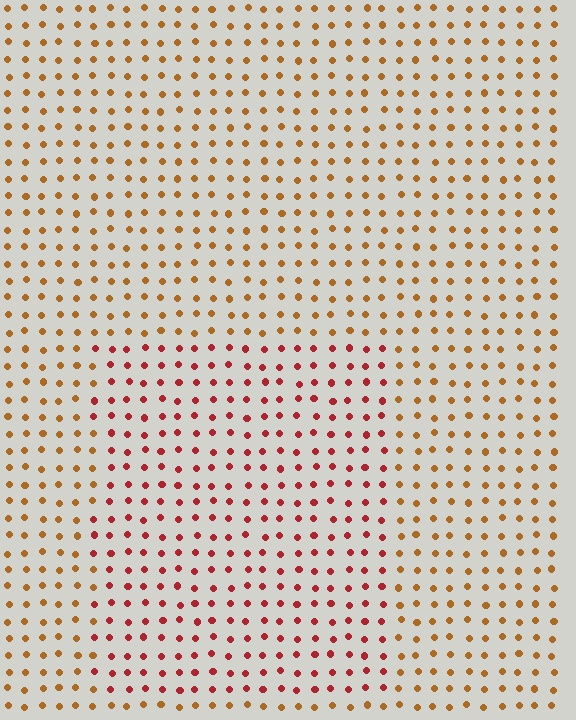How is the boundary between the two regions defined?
The boundary is defined purely by a slight shift in hue (about 36 degrees). Spacing, size, and orientation are identical on both sides.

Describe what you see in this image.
The image is filled with small brown elements in a uniform arrangement. A rectangle-shaped region is visible where the elements are tinted to a slightly different hue, forming a subtle color boundary.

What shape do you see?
I see a rectangle.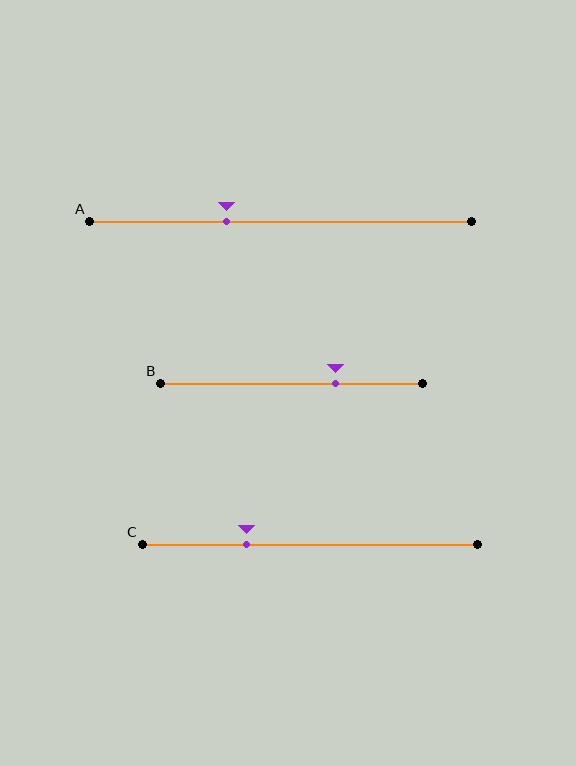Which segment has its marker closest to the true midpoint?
Segment A has its marker closest to the true midpoint.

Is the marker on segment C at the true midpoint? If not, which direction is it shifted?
No, the marker on segment C is shifted to the left by about 19% of the segment length.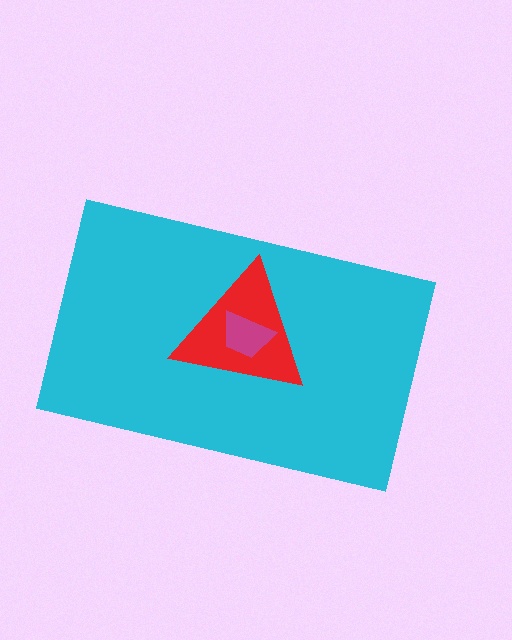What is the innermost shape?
The magenta trapezoid.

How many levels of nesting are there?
3.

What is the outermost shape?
The cyan rectangle.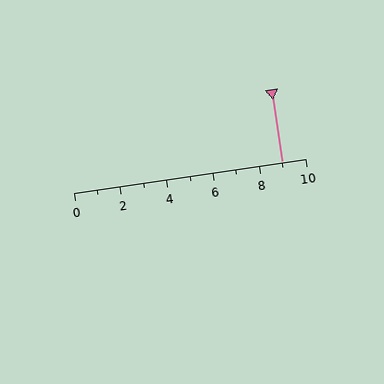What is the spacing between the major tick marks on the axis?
The major ticks are spaced 2 apart.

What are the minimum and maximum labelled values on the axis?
The axis runs from 0 to 10.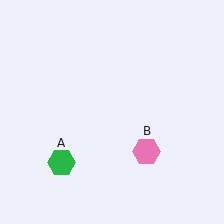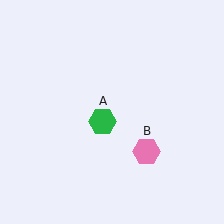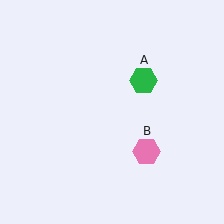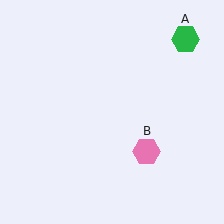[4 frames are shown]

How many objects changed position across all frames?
1 object changed position: green hexagon (object A).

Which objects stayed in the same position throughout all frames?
Pink hexagon (object B) remained stationary.